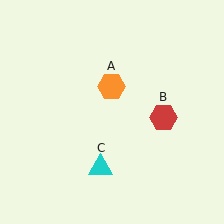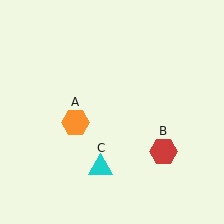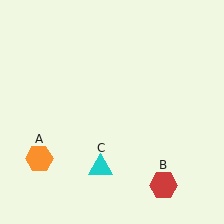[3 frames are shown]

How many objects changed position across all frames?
2 objects changed position: orange hexagon (object A), red hexagon (object B).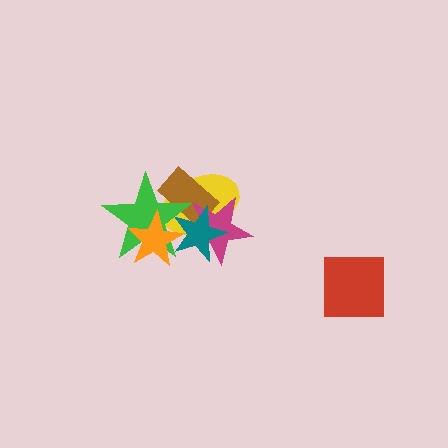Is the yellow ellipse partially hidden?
Yes, it is partially covered by another shape.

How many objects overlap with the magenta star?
4 objects overlap with the magenta star.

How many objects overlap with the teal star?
5 objects overlap with the teal star.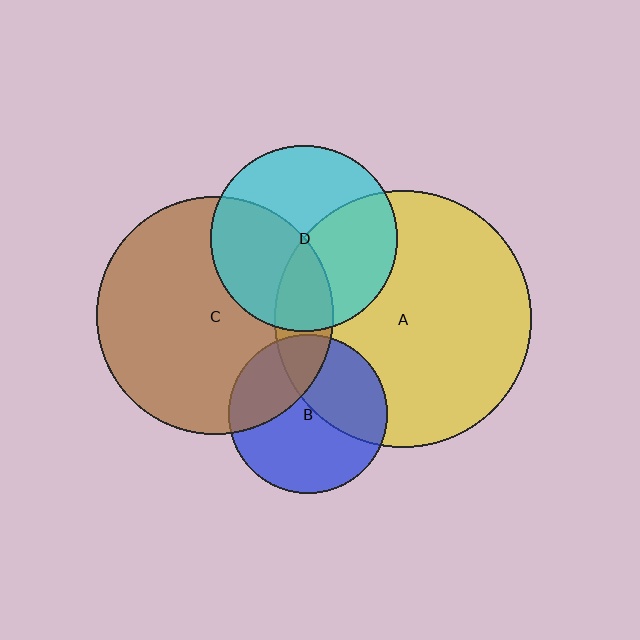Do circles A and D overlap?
Yes.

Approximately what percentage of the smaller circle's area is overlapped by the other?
Approximately 45%.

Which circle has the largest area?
Circle A (yellow).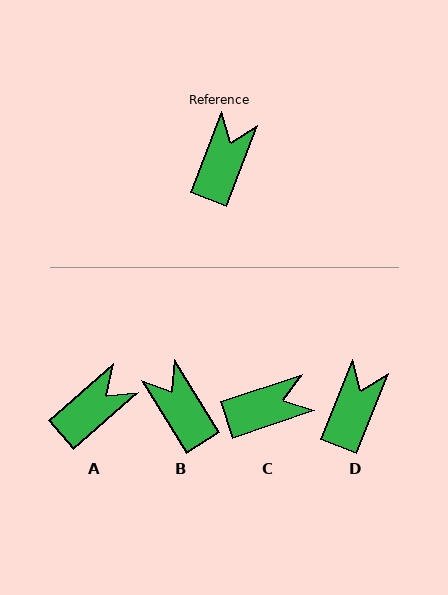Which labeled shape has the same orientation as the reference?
D.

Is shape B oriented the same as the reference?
No, it is off by about 53 degrees.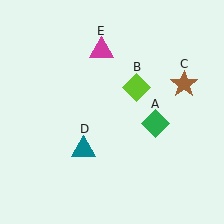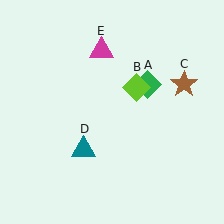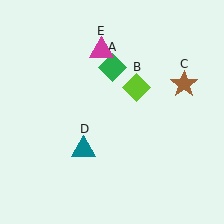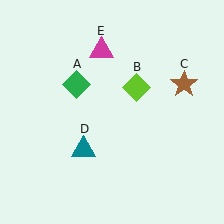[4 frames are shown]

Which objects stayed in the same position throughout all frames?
Lime diamond (object B) and brown star (object C) and teal triangle (object D) and magenta triangle (object E) remained stationary.